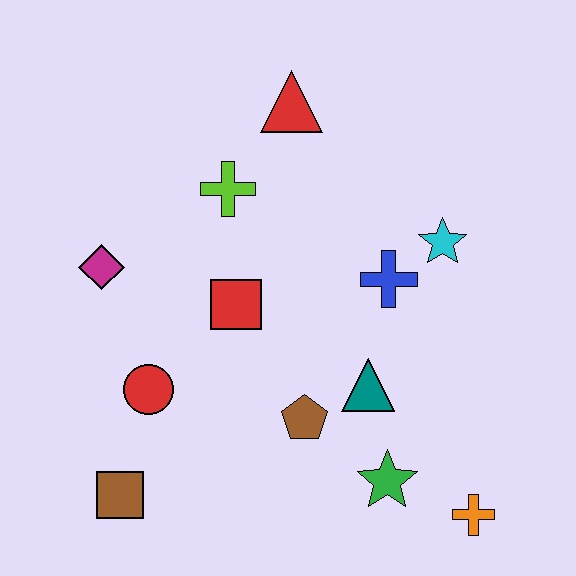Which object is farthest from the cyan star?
The brown square is farthest from the cyan star.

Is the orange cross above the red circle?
No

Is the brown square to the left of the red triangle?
Yes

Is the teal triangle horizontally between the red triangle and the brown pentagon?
No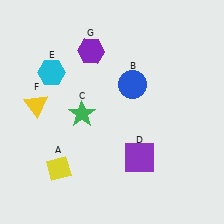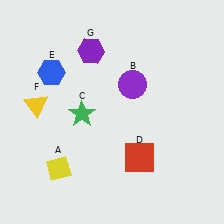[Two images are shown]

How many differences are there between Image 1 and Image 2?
There are 3 differences between the two images.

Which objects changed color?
B changed from blue to purple. D changed from purple to red. E changed from cyan to blue.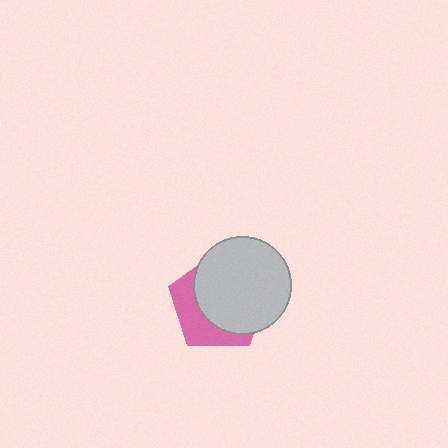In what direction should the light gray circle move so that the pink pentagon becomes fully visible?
The light gray circle should move toward the upper-right. That is the shortest direction to clear the overlap and leave the pink pentagon fully visible.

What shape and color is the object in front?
The object in front is a light gray circle.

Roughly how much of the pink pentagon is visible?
A small part of it is visible (roughly 35%).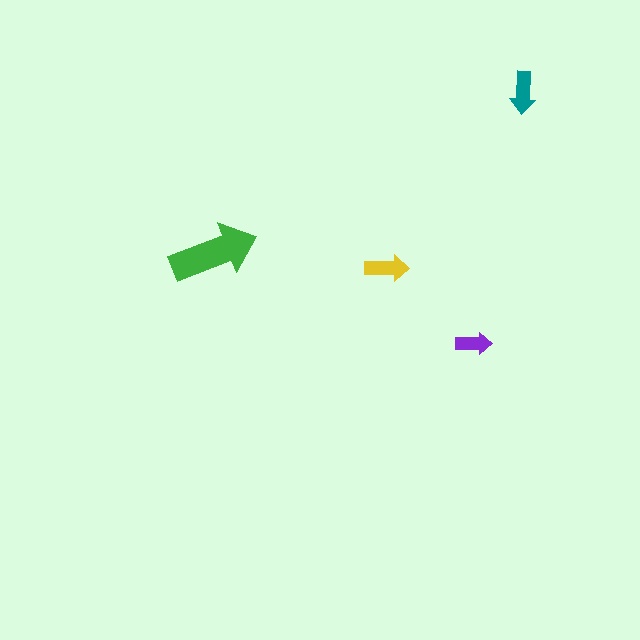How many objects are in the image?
There are 4 objects in the image.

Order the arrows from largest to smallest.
the green one, the yellow one, the teal one, the purple one.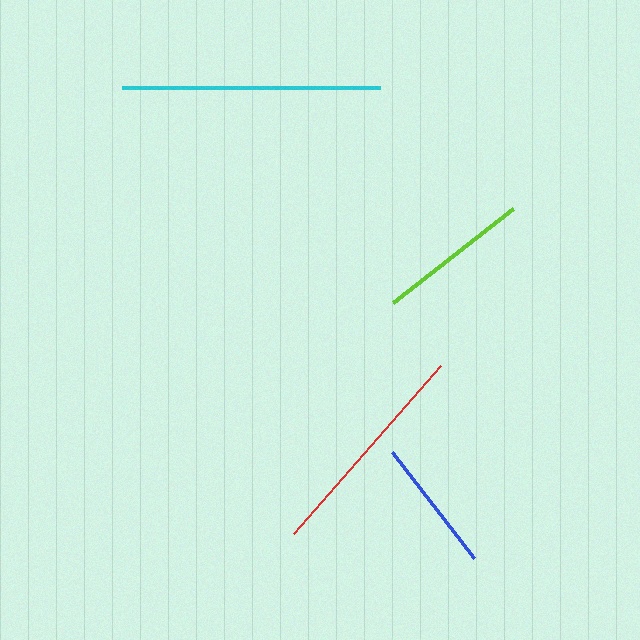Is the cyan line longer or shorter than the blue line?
The cyan line is longer than the blue line.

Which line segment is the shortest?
The blue line is the shortest at approximately 134 pixels.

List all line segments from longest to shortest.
From longest to shortest: cyan, red, lime, blue.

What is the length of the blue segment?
The blue segment is approximately 134 pixels long.